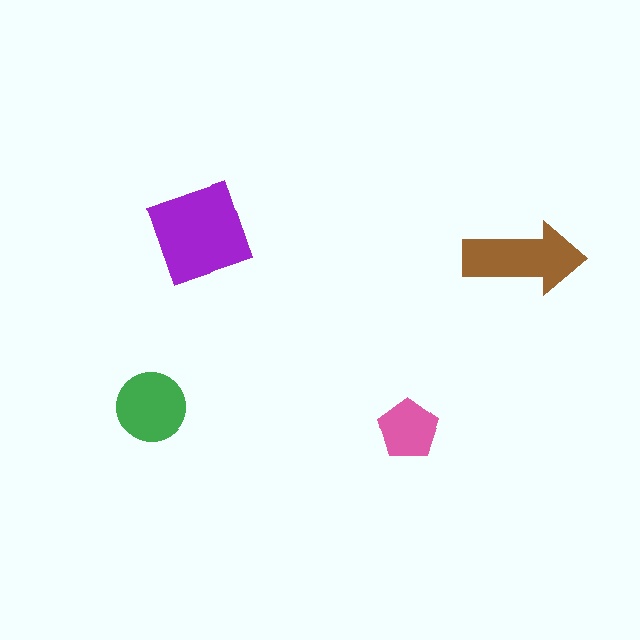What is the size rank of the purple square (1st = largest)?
1st.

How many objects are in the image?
There are 4 objects in the image.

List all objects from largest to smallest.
The purple square, the brown arrow, the green circle, the pink pentagon.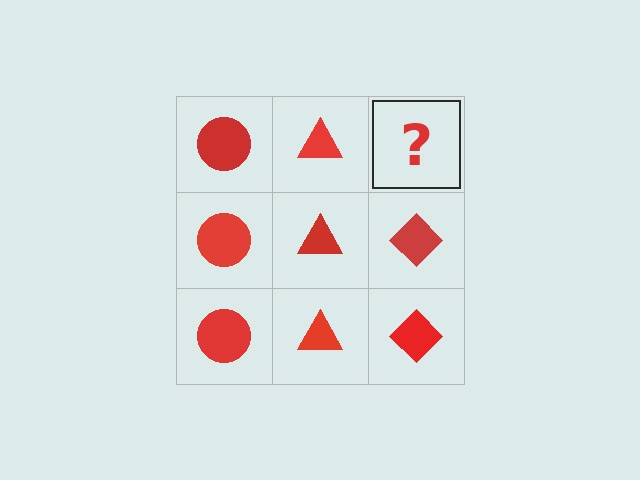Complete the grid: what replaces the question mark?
The question mark should be replaced with a red diamond.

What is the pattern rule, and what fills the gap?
The rule is that each column has a consistent shape. The gap should be filled with a red diamond.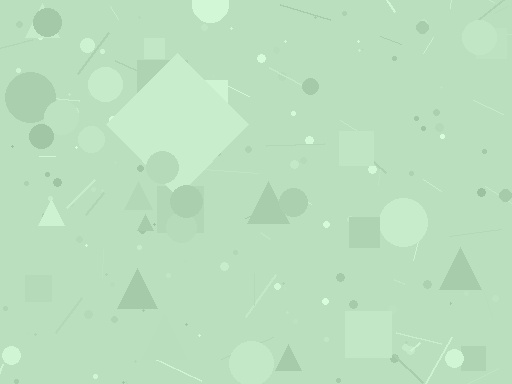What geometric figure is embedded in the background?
A diamond is embedded in the background.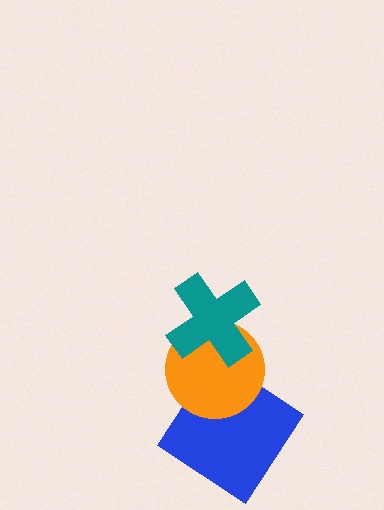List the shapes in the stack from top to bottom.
From top to bottom: the teal cross, the orange circle, the blue diamond.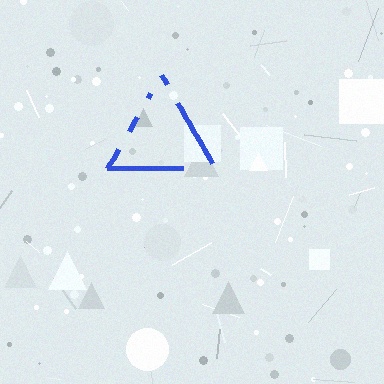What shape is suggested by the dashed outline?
The dashed outline suggests a triangle.